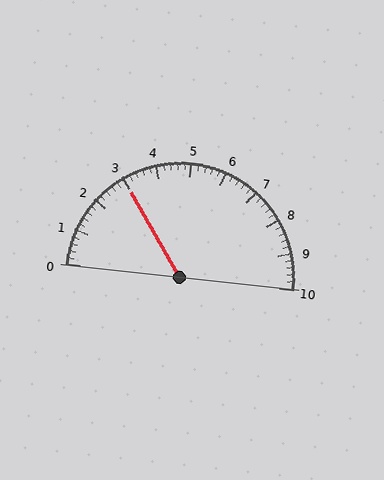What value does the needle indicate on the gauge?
The needle indicates approximately 3.0.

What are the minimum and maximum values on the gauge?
The gauge ranges from 0 to 10.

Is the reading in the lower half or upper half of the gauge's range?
The reading is in the lower half of the range (0 to 10).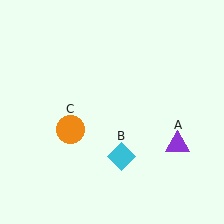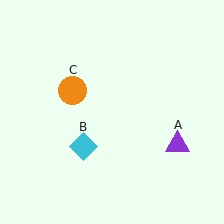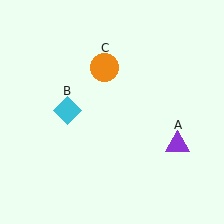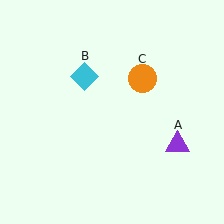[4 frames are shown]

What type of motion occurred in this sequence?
The cyan diamond (object B), orange circle (object C) rotated clockwise around the center of the scene.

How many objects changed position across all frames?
2 objects changed position: cyan diamond (object B), orange circle (object C).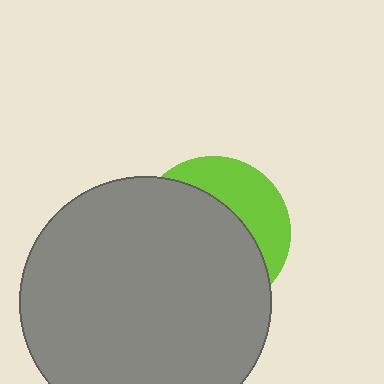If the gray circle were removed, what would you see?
You would see the complete lime circle.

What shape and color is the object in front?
The object in front is a gray circle.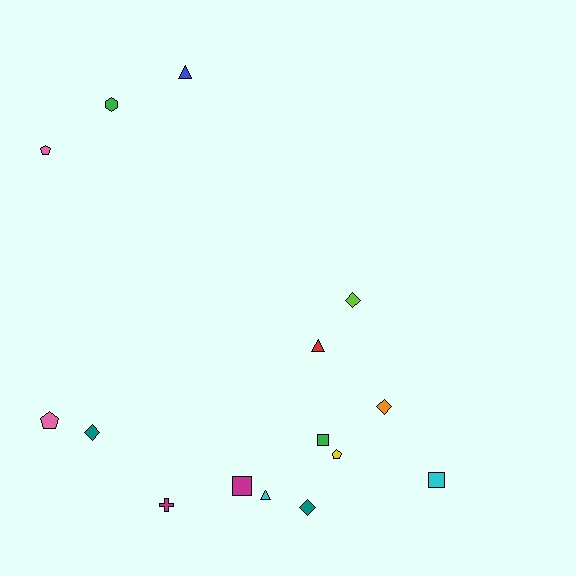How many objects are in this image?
There are 15 objects.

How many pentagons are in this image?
There are 3 pentagons.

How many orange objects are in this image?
There is 1 orange object.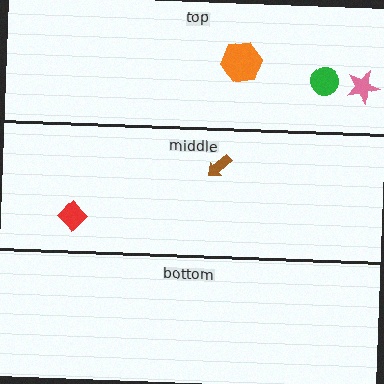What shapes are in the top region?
The green circle, the pink star, the orange hexagon.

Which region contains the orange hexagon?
The top region.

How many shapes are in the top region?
3.